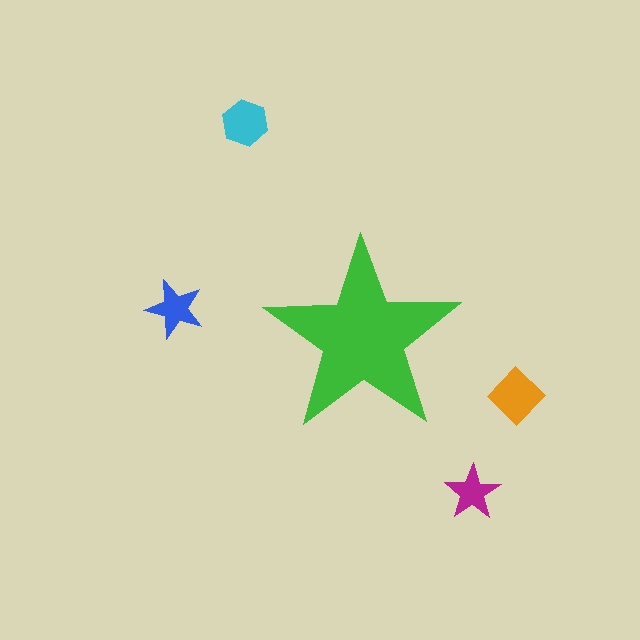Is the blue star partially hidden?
No, the blue star is fully visible.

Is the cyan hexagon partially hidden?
No, the cyan hexagon is fully visible.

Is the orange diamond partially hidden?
No, the orange diamond is fully visible.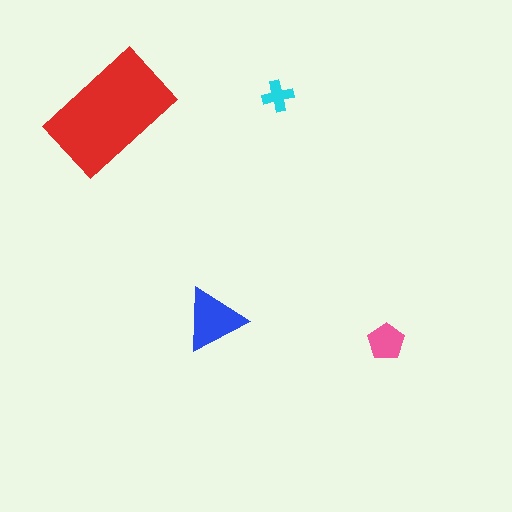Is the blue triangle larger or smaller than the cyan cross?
Larger.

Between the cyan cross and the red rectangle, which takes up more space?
The red rectangle.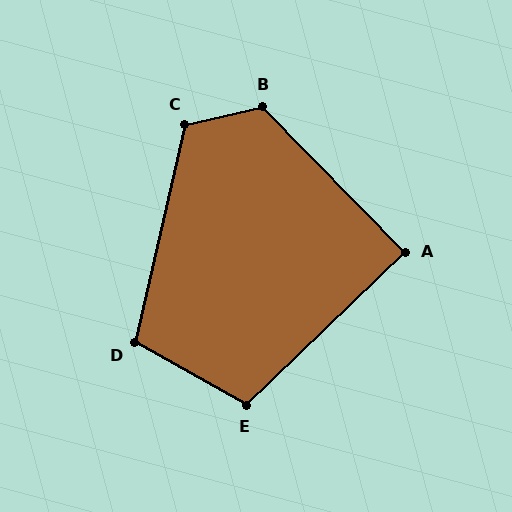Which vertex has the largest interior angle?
B, at approximately 121 degrees.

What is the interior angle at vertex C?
Approximately 116 degrees (obtuse).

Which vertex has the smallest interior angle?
A, at approximately 89 degrees.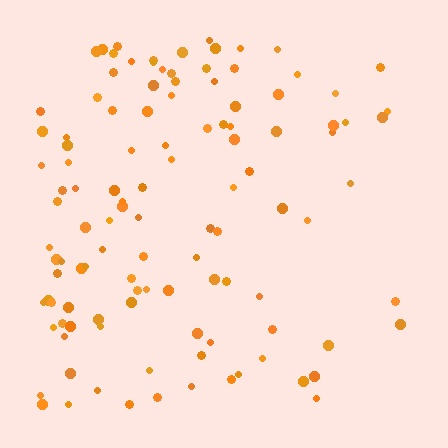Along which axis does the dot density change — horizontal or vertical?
Horizontal.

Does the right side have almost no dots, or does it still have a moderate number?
Still a moderate number, just noticeably fewer than the left.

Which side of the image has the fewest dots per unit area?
The right.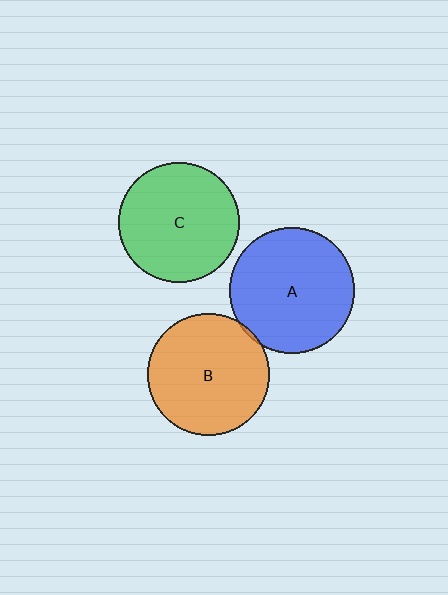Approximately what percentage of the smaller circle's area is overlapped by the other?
Approximately 5%.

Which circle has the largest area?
Circle A (blue).